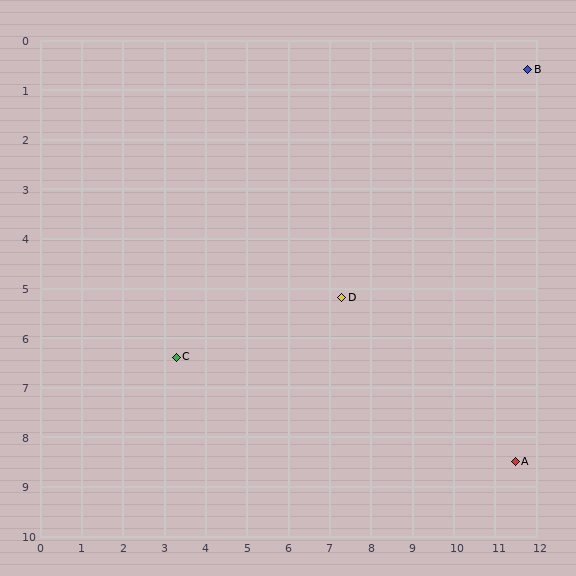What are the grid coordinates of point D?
Point D is at approximately (7.3, 5.2).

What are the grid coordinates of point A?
Point A is at approximately (11.5, 8.5).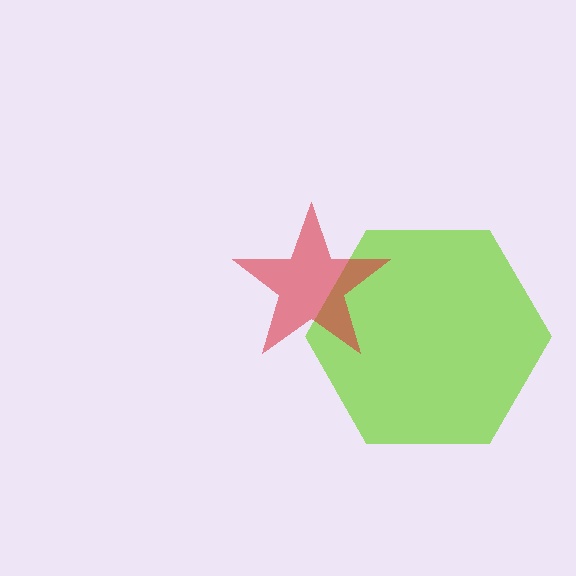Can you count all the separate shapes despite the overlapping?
Yes, there are 2 separate shapes.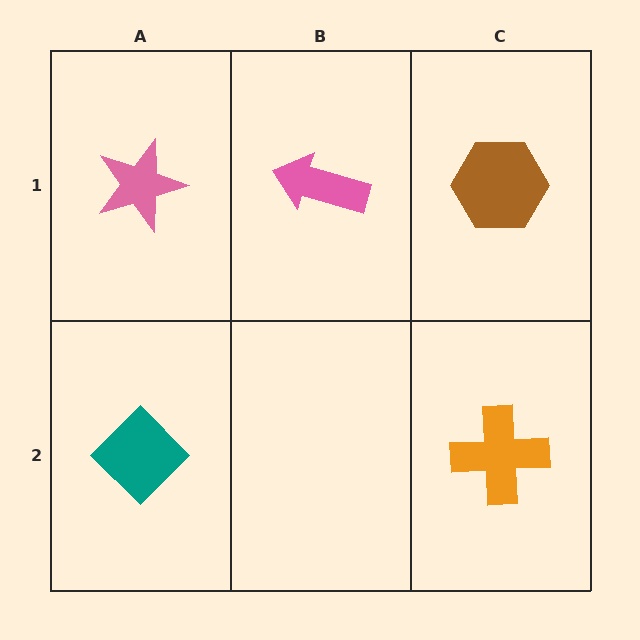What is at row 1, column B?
A pink arrow.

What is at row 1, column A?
A pink star.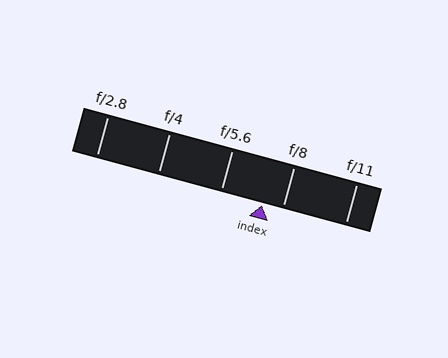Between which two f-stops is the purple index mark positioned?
The index mark is between f/5.6 and f/8.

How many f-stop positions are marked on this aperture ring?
There are 5 f-stop positions marked.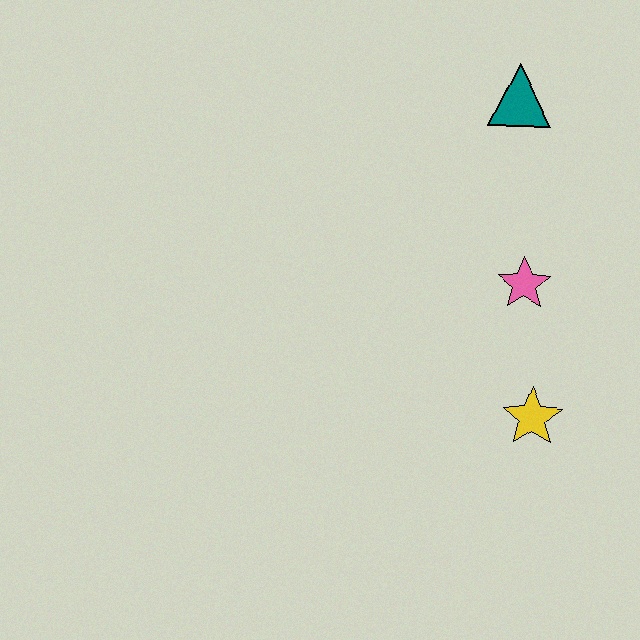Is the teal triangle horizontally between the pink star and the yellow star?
No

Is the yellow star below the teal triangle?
Yes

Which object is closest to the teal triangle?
The pink star is closest to the teal triangle.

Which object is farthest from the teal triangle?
The yellow star is farthest from the teal triangle.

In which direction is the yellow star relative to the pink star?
The yellow star is below the pink star.